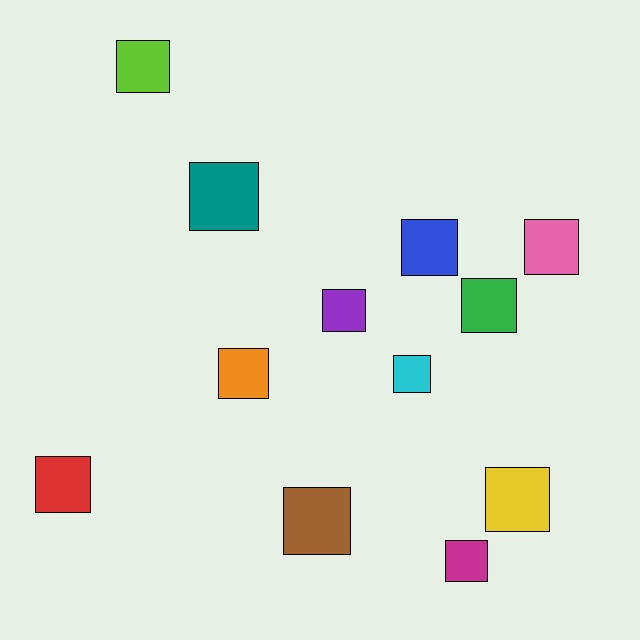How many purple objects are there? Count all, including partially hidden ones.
There is 1 purple object.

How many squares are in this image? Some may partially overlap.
There are 12 squares.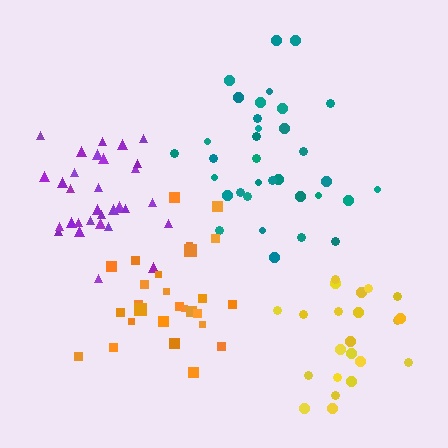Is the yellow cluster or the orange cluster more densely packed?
Yellow.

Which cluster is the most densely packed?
Yellow.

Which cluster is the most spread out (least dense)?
Orange.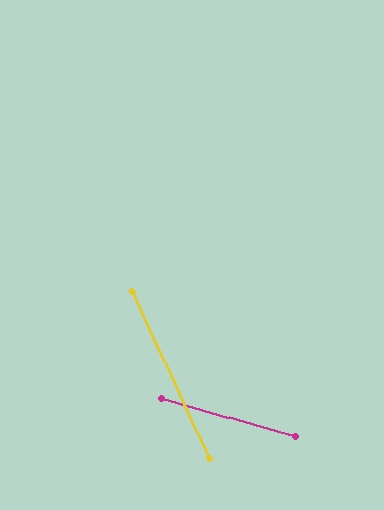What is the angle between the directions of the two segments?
Approximately 49 degrees.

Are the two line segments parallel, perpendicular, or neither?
Neither parallel nor perpendicular — they differ by about 49°.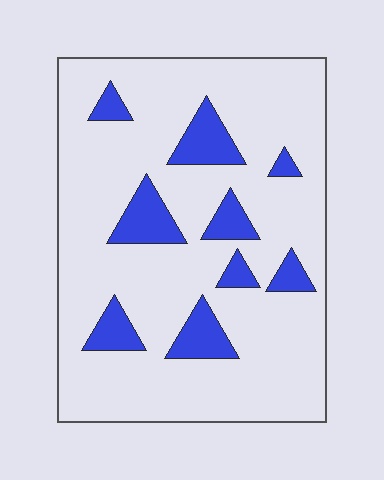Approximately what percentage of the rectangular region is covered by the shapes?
Approximately 15%.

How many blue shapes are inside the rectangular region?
9.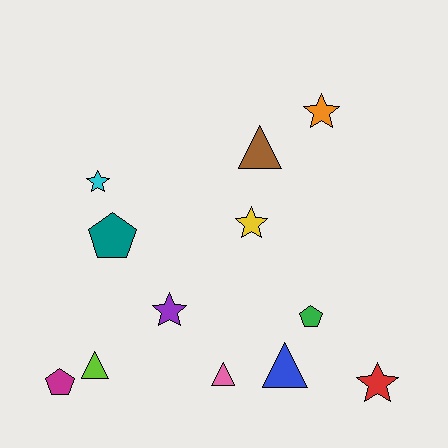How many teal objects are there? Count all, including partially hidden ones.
There is 1 teal object.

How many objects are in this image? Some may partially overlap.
There are 12 objects.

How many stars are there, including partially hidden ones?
There are 5 stars.